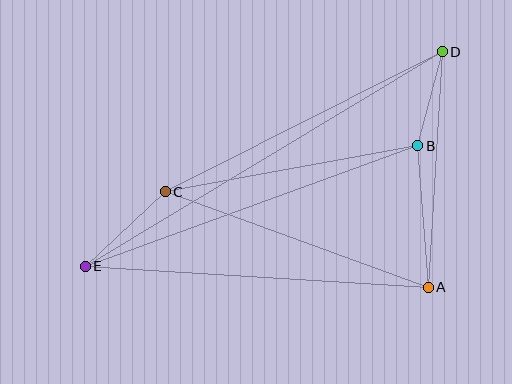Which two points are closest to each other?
Points B and D are closest to each other.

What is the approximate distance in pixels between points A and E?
The distance between A and E is approximately 343 pixels.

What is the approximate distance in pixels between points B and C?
The distance between B and C is approximately 257 pixels.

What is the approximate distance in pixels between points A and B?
The distance between A and B is approximately 142 pixels.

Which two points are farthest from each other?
Points D and E are farthest from each other.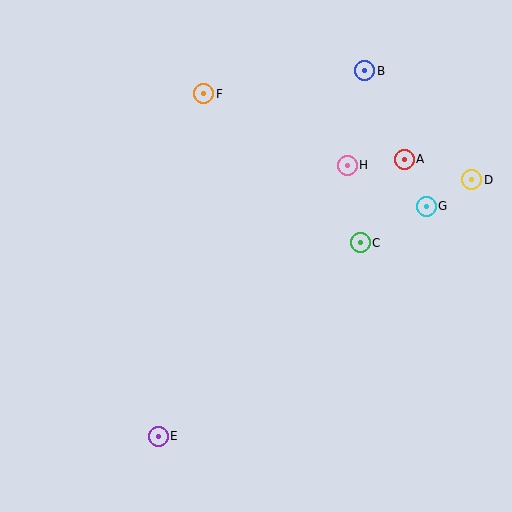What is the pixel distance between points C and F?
The distance between C and F is 216 pixels.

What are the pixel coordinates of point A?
Point A is at (404, 159).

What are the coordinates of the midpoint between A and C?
The midpoint between A and C is at (382, 201).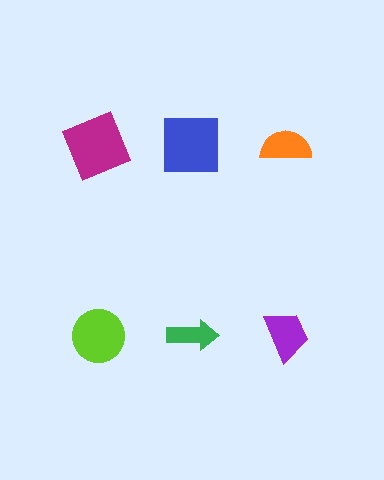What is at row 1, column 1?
A magenta square.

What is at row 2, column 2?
A green arrow.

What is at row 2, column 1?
A lime circle.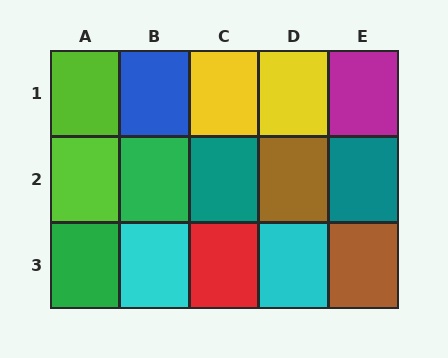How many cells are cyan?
2 cells are cyan.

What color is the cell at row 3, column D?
Cyan.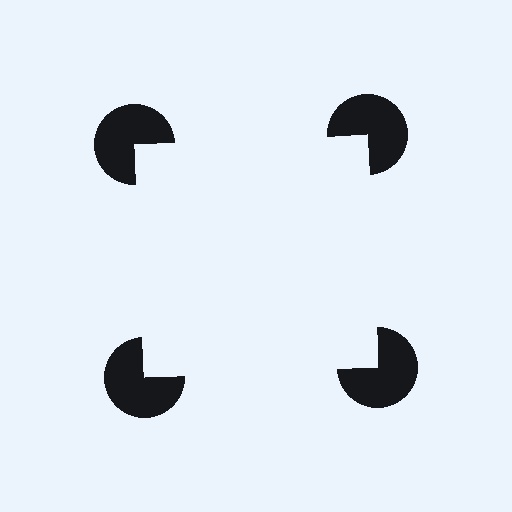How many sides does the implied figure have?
4 sides.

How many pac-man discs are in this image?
There are 4 — one at each vertex of the illusory square.